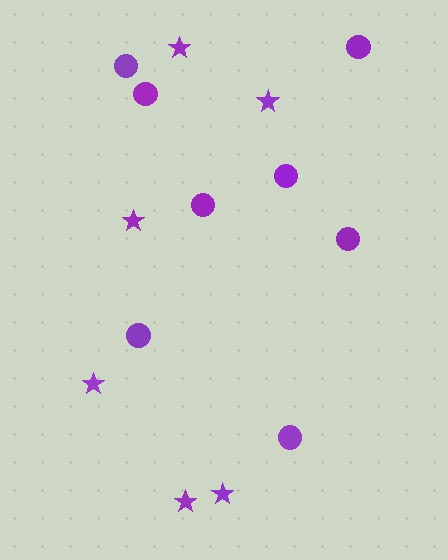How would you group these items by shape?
There are 2 groups: one group of stars (6) and one group of circles (8).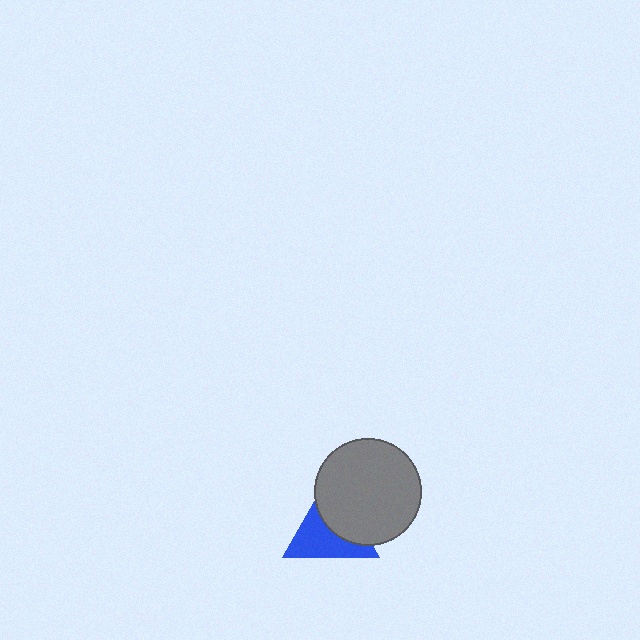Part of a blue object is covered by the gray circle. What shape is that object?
It is a triangle.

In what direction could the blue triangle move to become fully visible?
The blue triangle could move toward the lower-left. That would shift it out from behind the gray circle entirely.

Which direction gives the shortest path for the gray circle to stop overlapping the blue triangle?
Moving toward the upper-right gives the shortest separation.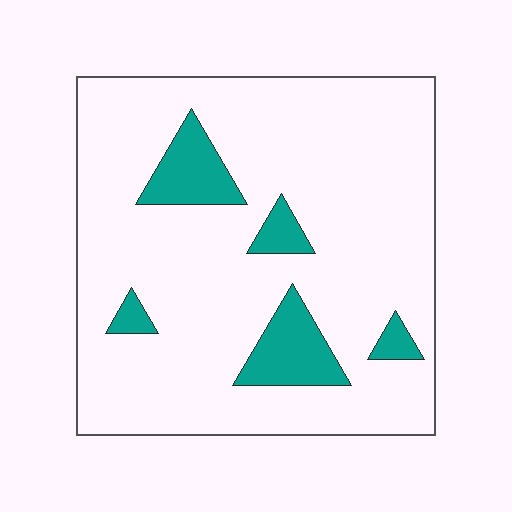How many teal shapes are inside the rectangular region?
5.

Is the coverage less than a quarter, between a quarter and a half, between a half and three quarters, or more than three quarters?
Less than a quarter.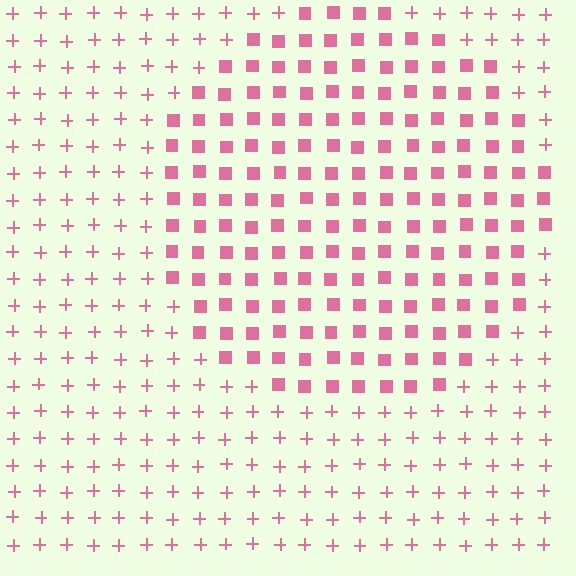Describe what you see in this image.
The image is filled with small pink elements arranged in a uniform grid. A circle-shaped region contains squares, while the surrounding area contains plus signs. The boundary is defined purely by the change in element shape.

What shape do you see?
I see a circle.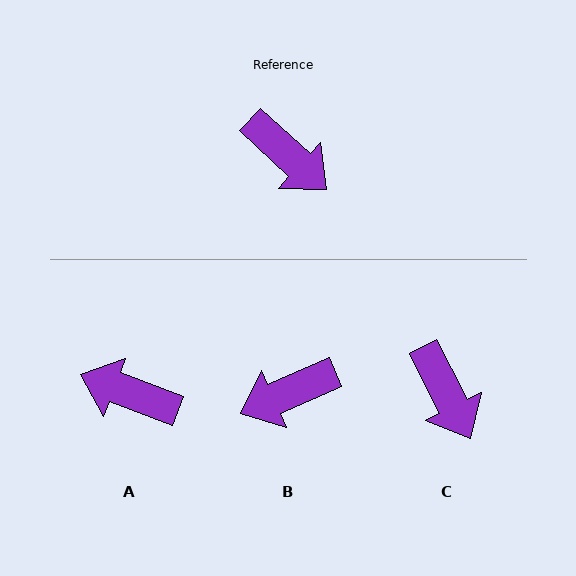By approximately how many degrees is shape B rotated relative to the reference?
Approximately 114 degrees clockwise.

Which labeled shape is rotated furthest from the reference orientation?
A, about 158 degrees away.